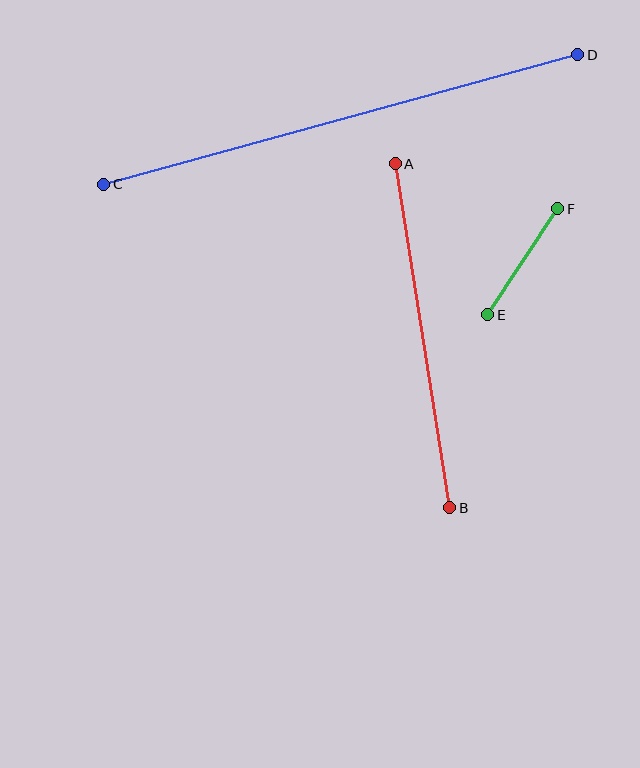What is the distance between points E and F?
The distance is approximately 127 pixels.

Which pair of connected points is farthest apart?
Points C and D are farthest apart.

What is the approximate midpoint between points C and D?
The midpoint is at approximately (341, 120) pixels.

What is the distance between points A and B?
The distance is approximately 348 pixels.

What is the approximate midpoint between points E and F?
The midpoint is at approximately (523, 262) pixels.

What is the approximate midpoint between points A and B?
The midpoint is at approximately (423, 336) pixels.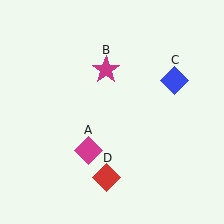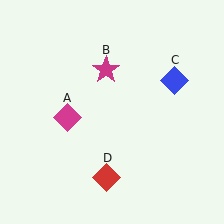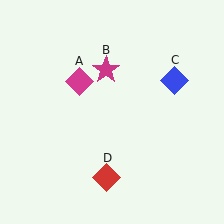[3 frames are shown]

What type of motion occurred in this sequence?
The magenta diamond (object A) rotated clockwise around the center of the scene.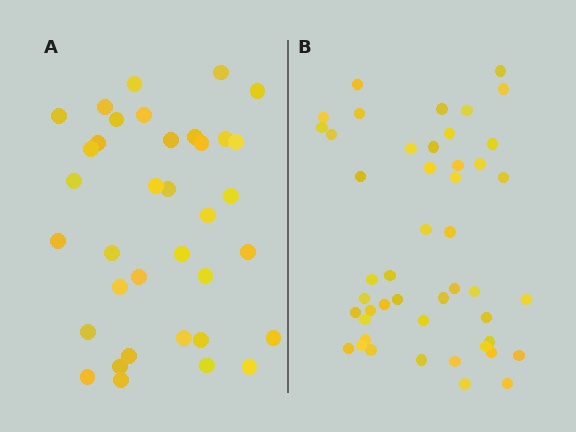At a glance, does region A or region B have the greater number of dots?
Region B (the right region) has more dots.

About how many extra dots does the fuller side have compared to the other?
Region B has roughly 12 or so more dots than region A.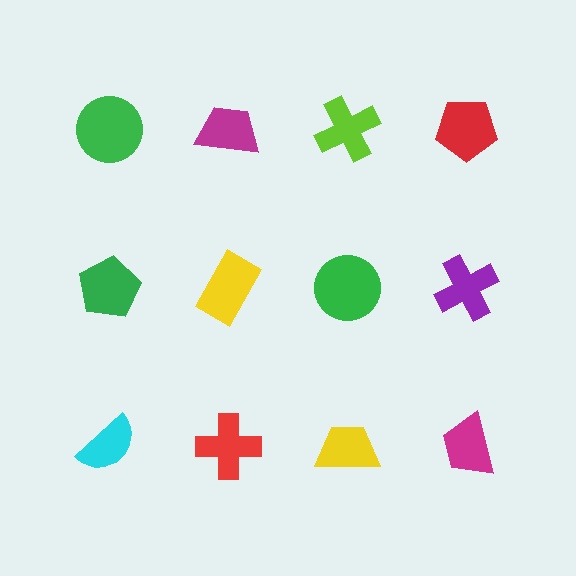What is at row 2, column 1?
A green pentagon.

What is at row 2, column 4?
A purple cross.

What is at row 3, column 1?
A cyan semicircle.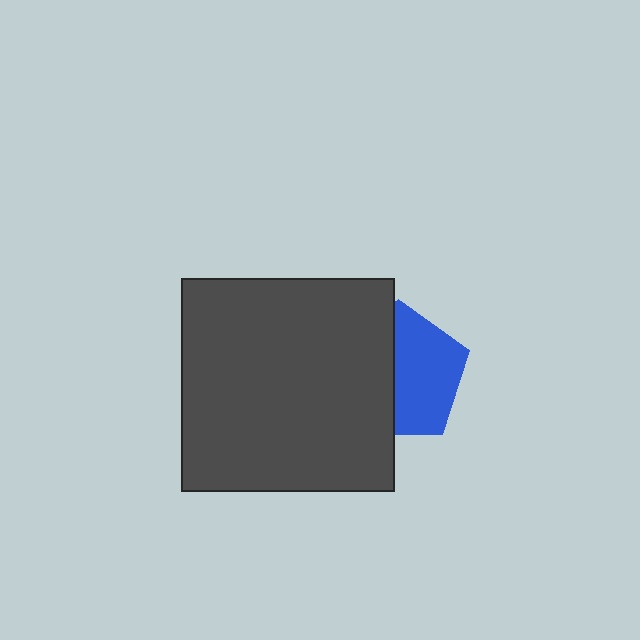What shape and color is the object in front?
The object in front is a dark gray square.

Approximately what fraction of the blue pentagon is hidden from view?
Roughly 47% of the blue pentagon is hidden behind the dark gray square.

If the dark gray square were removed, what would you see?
You would see the complete blue pentagon.